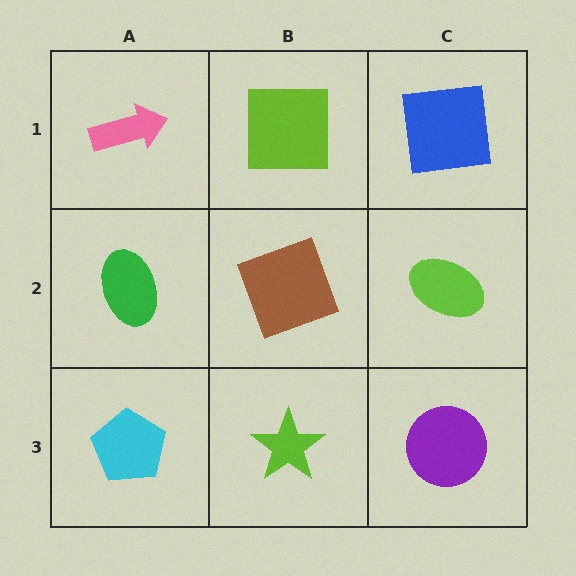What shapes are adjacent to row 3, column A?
A green ellipse (row 2, column A), a lime star (row 3, column B).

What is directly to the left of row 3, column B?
A cyan pentagon.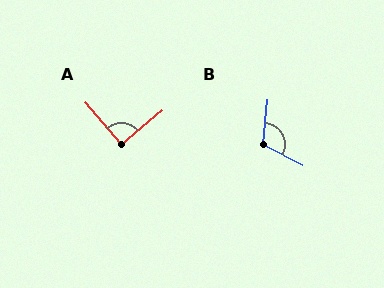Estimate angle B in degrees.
Approximately 112 degrees.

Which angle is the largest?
B, at approximately 112 degrees.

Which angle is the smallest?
A, at approximately 90 degrees.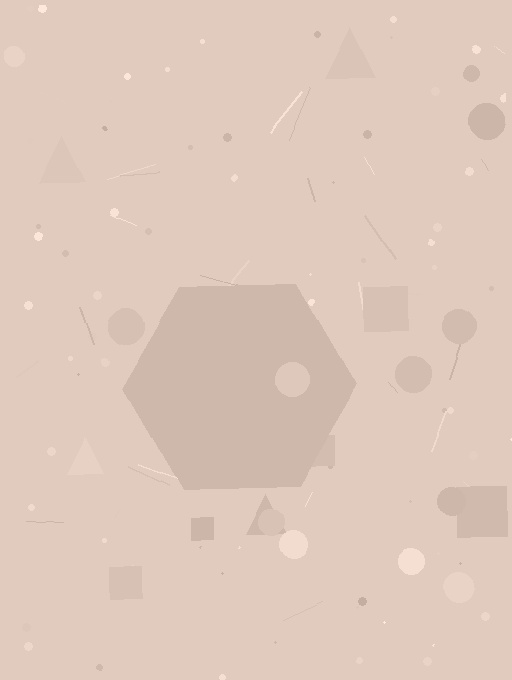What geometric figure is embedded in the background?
A hexagon is embedded in the background.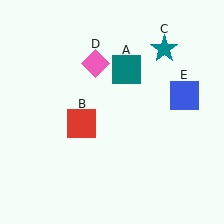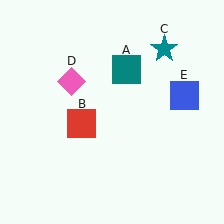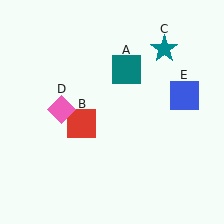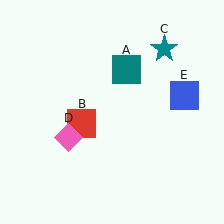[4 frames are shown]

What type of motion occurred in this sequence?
The pink diamond (object D) rotated counterclockwise around the center of the scene.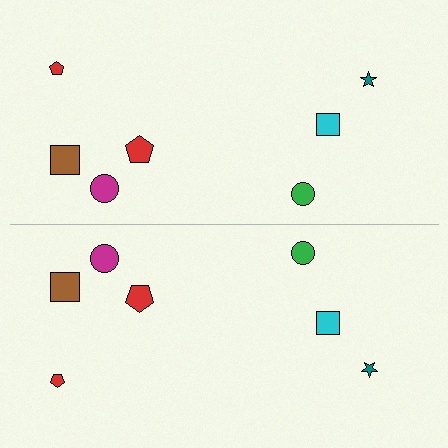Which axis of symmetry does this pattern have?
The pattern has a horizontal axis of symmetry running through the center of the image.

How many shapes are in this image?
There are 14 shapes in this image.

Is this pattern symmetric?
Yes, this pattern has bilateral (reflection) symmetry.